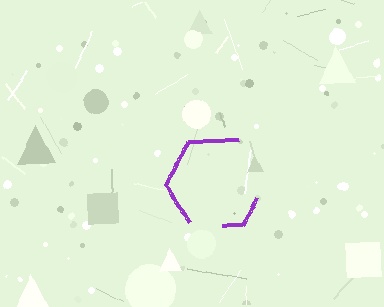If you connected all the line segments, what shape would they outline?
They would outline a hexagon.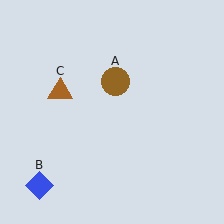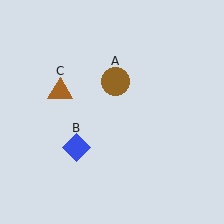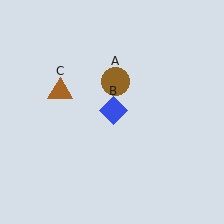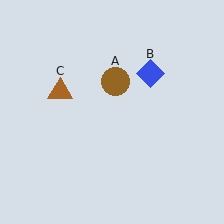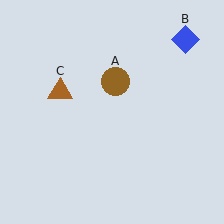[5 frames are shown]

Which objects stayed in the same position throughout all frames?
Brown circle (object A) and brown triangle (object C) remained stationary.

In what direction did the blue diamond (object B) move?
The blue diamond (object B) moved up and to the right.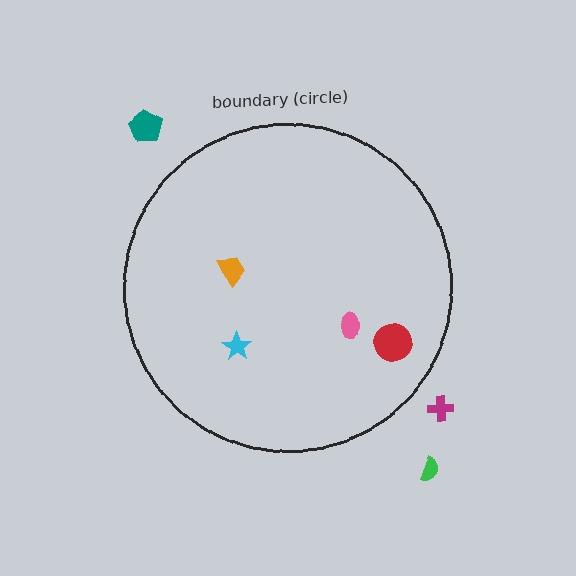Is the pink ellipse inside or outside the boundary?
Inside.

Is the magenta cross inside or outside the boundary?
Outside.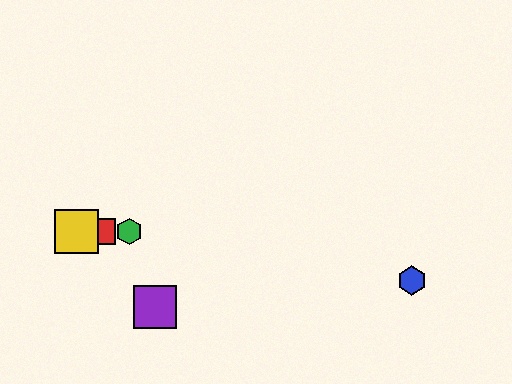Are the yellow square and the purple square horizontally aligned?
No, the yellow square is at y≈231 and the purple square is at y≈307.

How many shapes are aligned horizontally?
3 shapes (the red square, the green hexagon, the yellow square) are aligned horizontally.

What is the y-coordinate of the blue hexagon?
The blue hexagon is at y≈280.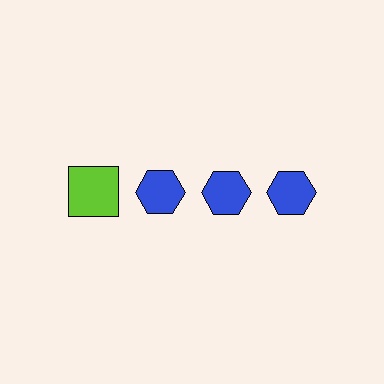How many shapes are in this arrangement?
There are 4 shapes arranged in a grid pattern.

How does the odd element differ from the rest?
It differs in both color (lime instead of blue) and shape (square instead of hexagon).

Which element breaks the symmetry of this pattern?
The lime square in the top row, leftmost column breaks the symmetry. All other shapes are blue hexagons.